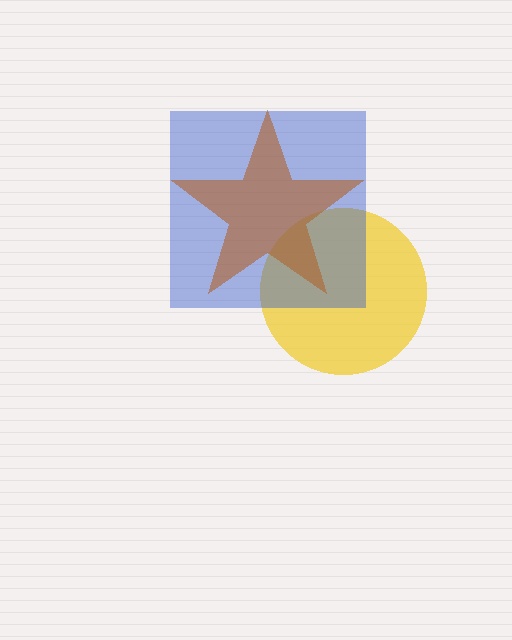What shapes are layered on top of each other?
The layered shapes are: a yellow circle, a blue square, a brown star.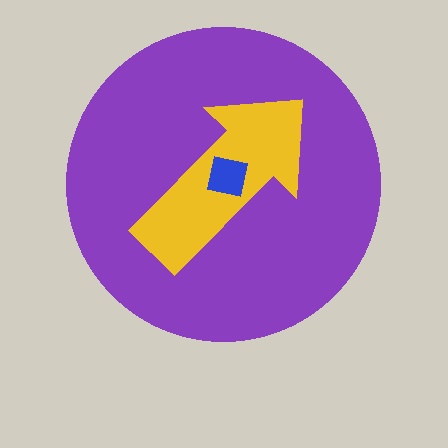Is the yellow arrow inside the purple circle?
Yes.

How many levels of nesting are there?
3.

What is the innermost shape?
The blue square.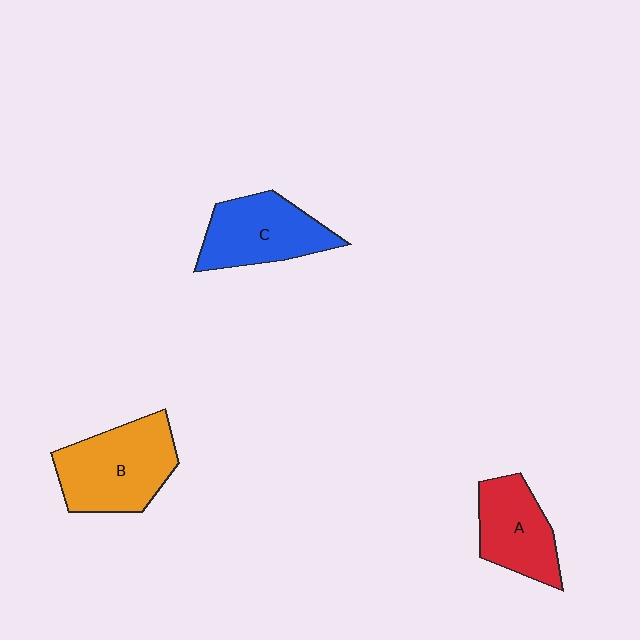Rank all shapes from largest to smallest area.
From largest to smallest: B (orange), C (blue), A (red).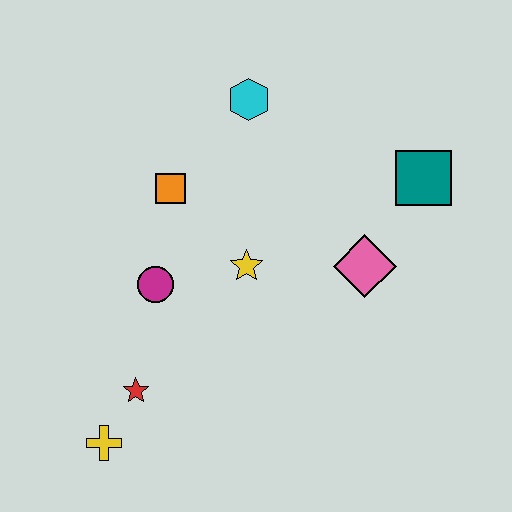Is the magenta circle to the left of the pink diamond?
Yes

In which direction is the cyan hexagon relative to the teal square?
The cyan hexagon is to the left of the teal square.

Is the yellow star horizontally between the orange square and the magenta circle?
No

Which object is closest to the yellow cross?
The red star is closest to the yellow cross.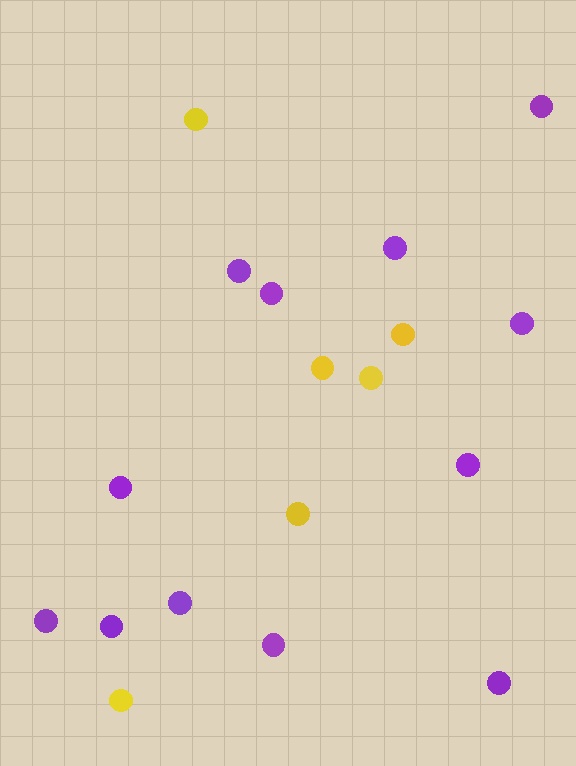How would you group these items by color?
There are 2 groups: one group of purple circles (12) and one group of yellow circles (6).